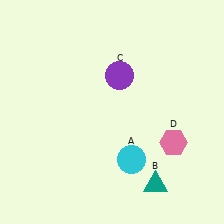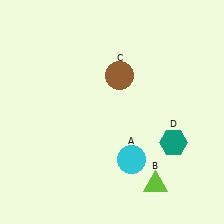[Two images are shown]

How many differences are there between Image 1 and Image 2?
There are 3 differences between the two images.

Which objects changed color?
B changed from teal to lime. C changed from purple to brown. D changed from pink to teal.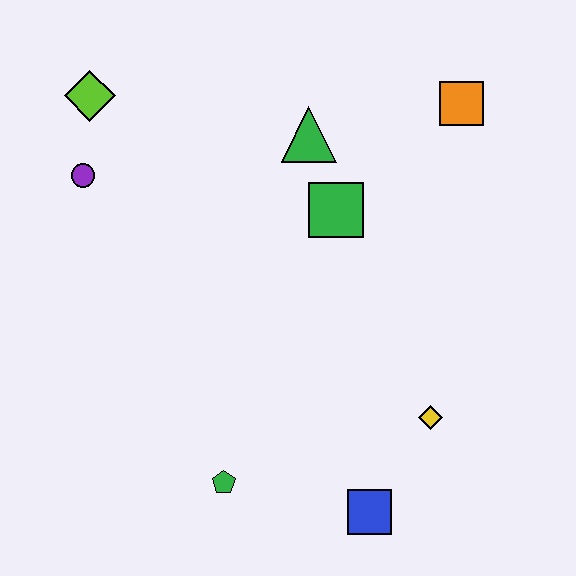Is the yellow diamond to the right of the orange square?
No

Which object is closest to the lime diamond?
The purple circle is closest to the lime diamond.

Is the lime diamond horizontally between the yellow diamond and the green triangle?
No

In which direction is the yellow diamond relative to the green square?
The yellow diamond is below the green square.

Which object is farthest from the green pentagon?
The orange square is farthest from the green pentagon.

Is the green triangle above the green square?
Yes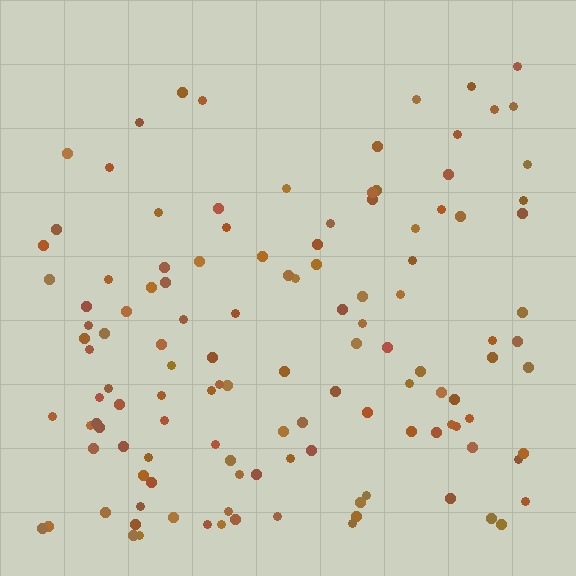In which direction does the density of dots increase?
From top to bottom, with the bottom side densest.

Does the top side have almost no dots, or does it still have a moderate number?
Still a moderate number, just noticeably fewer than the bottom.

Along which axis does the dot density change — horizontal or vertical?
Vertical.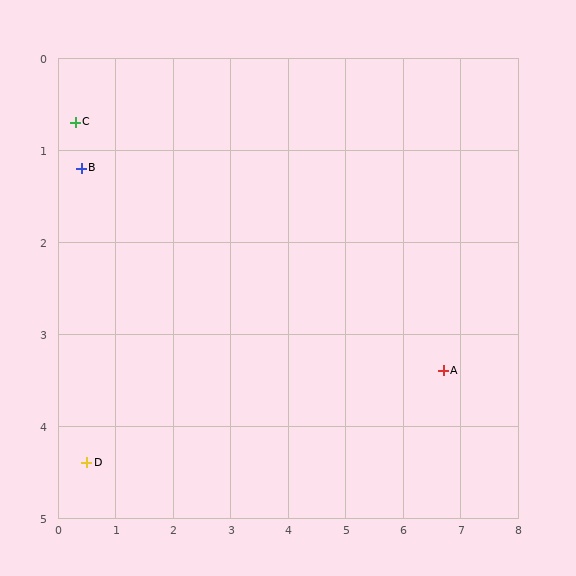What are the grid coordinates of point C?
Point C is at approximately (0.3, 0.7).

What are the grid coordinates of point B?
Point B is at approximately (0.4, 1.2).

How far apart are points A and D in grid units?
Points A and D are about 6.3 grid units apart.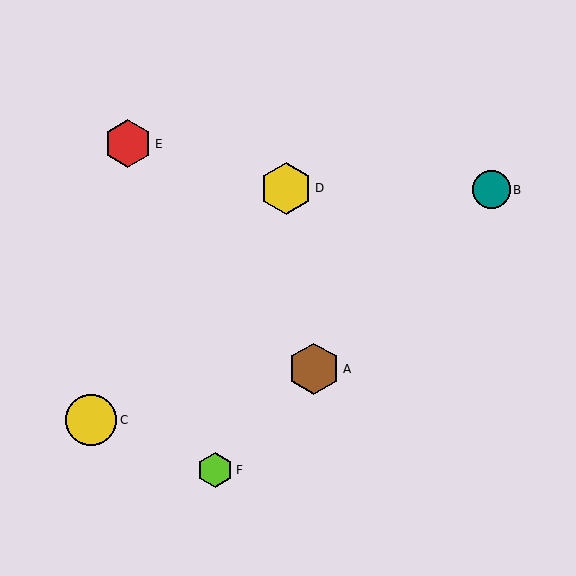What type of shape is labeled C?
Shape C is a yellow circle.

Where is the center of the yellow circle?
The center of the yellow circle is at (91, 420).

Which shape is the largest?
The yellow hexagon (labeled D) is the largest.